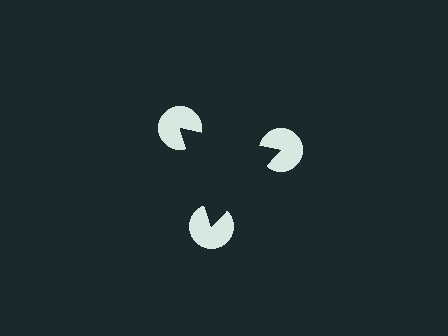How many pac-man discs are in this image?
There are 3 — one at each vertex of the illusory triangle.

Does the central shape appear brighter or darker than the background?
It typically appears slightly darker than the background, even though no actual brightness change is drawn.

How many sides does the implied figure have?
3 sides.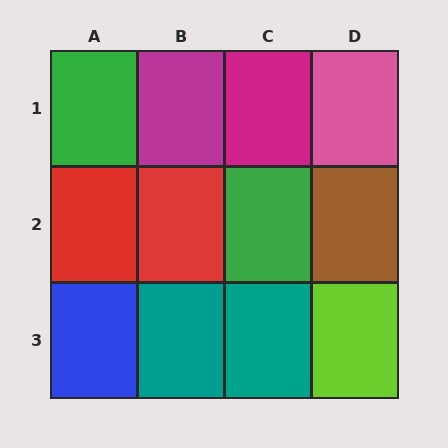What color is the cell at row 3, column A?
Blue.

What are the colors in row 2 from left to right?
Red, red, green, brown.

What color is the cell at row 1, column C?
Magenta.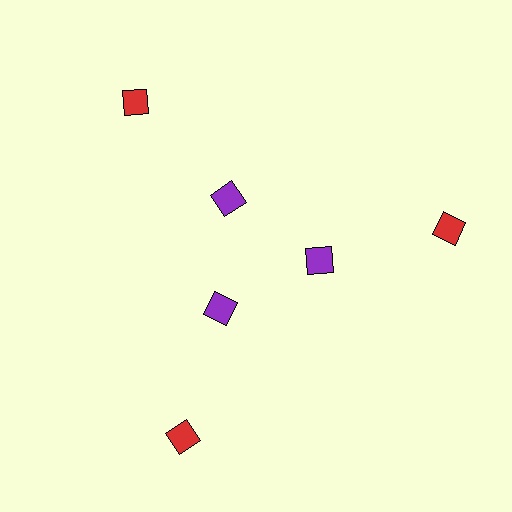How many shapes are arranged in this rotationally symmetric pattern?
There are 6 shapes, arranged in 3 groups of 2.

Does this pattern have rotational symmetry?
Yes, this pattern has 3-fold rotational symmetry. It looks the same after rotating 120 degrees around the center.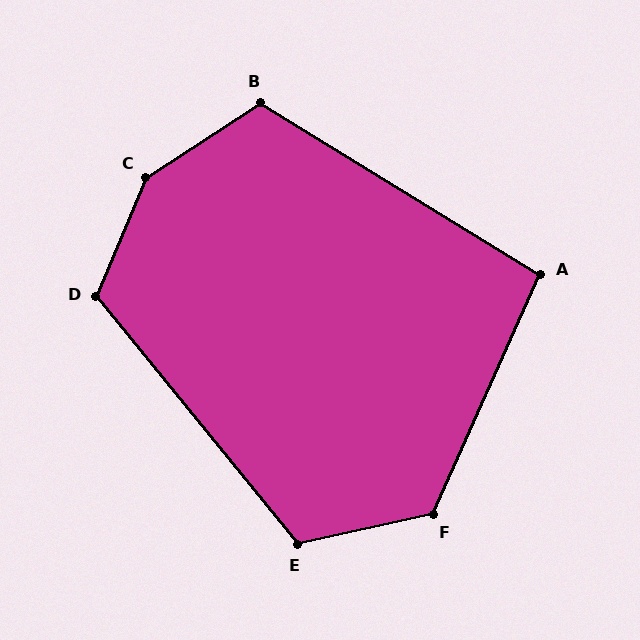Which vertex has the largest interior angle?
C, at approximately 146 degrees.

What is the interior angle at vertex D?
Approximately 118 degrees (obtuse).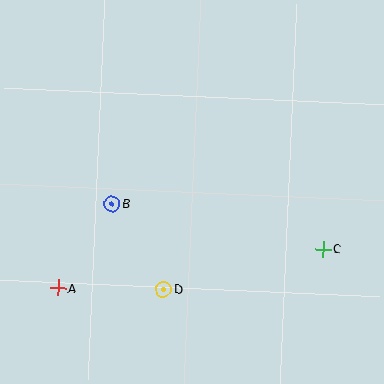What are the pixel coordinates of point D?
Point D is at (163, 289).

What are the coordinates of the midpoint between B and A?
The midpoint between B and A is at (85, 246).